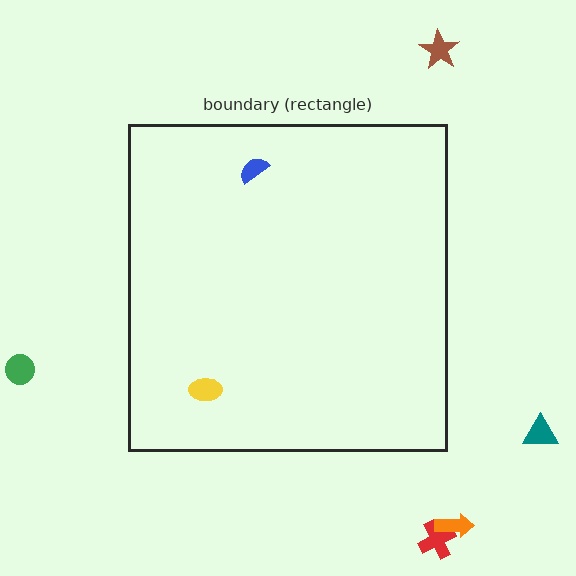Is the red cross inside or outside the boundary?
Outside.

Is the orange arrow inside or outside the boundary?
Outside.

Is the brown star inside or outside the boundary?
Outside.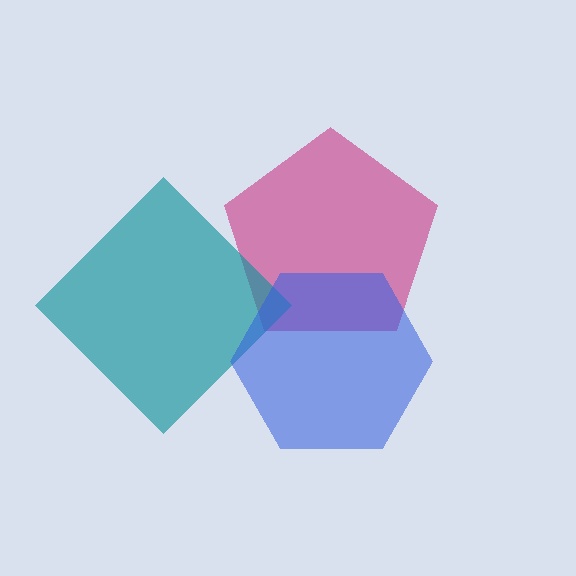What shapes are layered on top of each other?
The layered shapes are: a magenta pentagon, a teal diamond, a blue hexagon.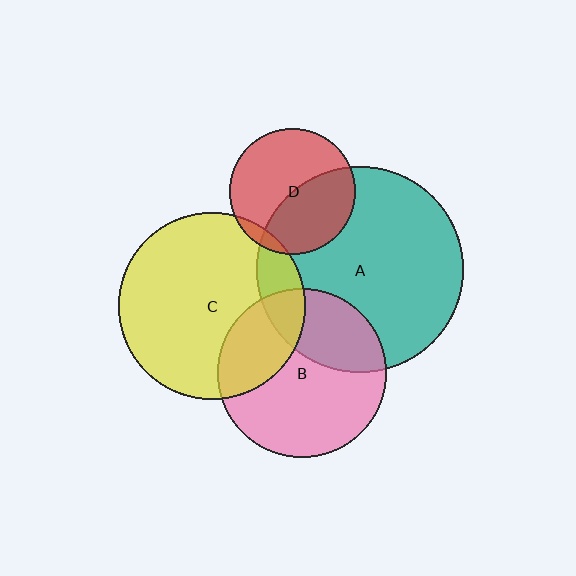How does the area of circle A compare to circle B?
Approximately 1.5 times.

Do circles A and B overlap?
Yes.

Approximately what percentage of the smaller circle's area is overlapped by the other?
Approximately 30%.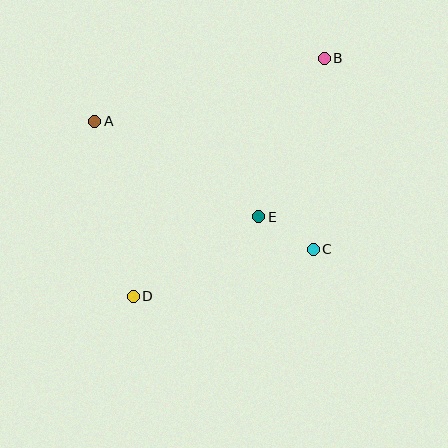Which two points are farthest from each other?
Points B and D are farthest from each other.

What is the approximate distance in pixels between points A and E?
The distance between A and E is approximately 189 pixels.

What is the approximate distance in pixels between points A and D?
The distance between A and D is approximately 179 pixels.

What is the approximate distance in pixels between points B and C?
The distance between B and C is approximately 191 pixels.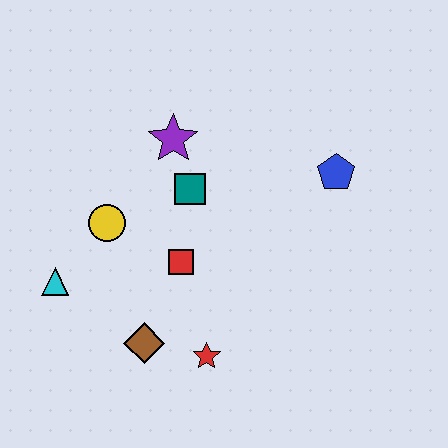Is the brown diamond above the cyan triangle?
No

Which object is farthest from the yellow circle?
The blue pentagon is farthest from the yellow circle.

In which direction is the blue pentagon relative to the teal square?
The blue pentagon is to the right of the teal square.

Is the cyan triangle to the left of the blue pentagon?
Yes